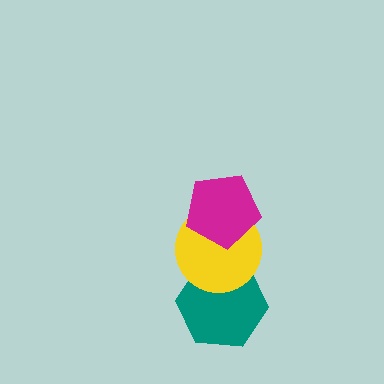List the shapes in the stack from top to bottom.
From top to bottom: the magenta pentagon, the yellow circle, the teal hexagon.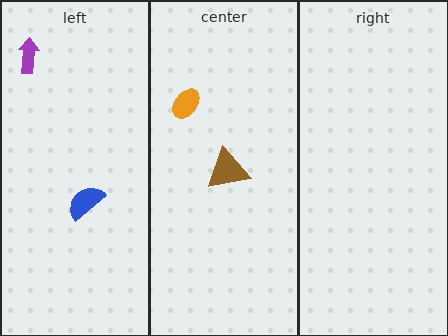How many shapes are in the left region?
2.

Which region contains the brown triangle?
The center region.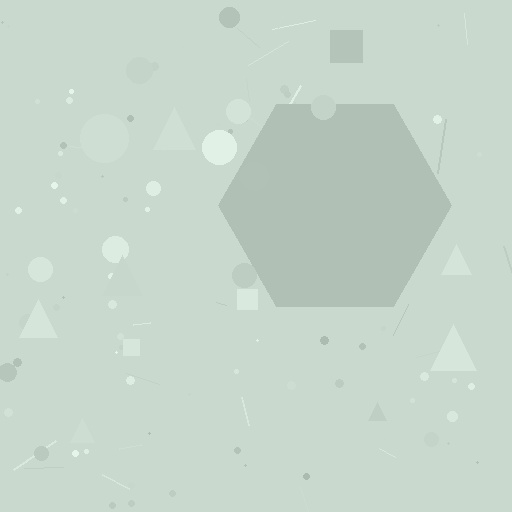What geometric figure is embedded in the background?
A hexagon is embedded in the background.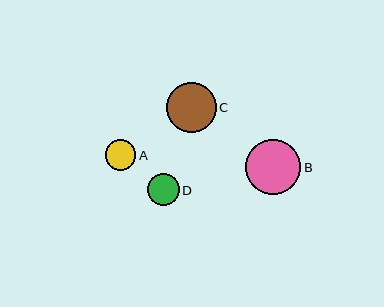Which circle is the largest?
Circle B is the largest with a size of approximately 55 pixels.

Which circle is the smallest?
Circle A is the smallest with a size of approximately 30 pixels.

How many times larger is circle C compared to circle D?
Circle C is approximately 1.6 times the size of circle D.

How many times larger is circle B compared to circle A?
Circle B is approximately 1.8 times the size of circle A.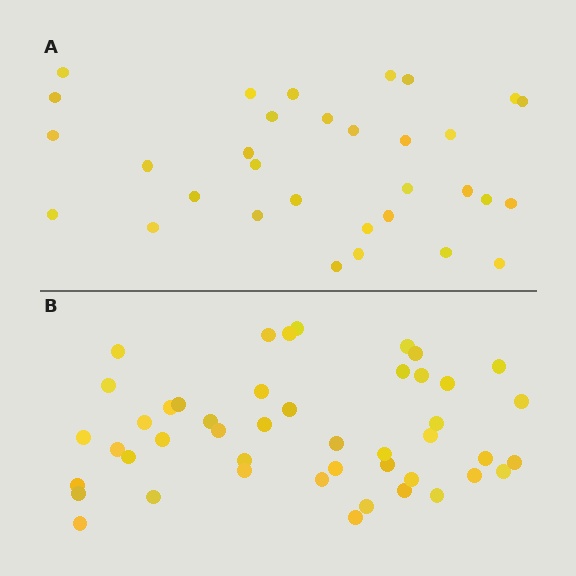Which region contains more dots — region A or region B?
Region B (the bottom region) has more dots.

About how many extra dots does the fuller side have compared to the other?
Region B has approximately 15 more dots than region A.